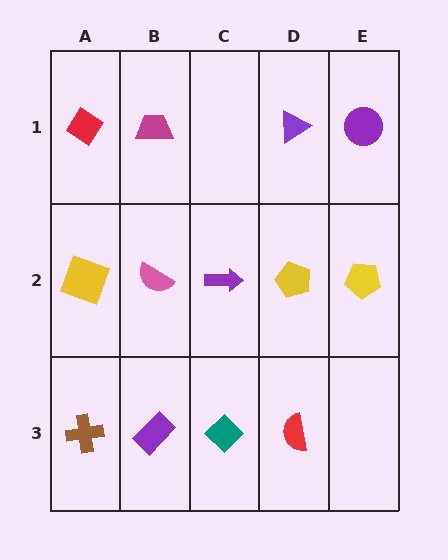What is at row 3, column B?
A purple rectangle.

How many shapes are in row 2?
5 shapes.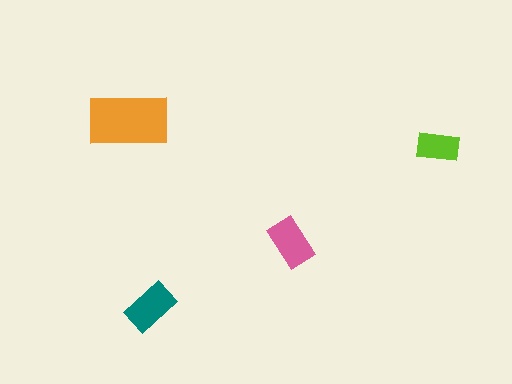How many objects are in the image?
There are 4 objects in the image.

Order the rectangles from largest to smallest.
the orange one, the teal one, the pink one, the lime one.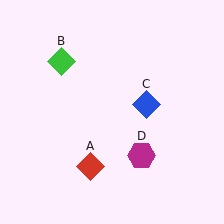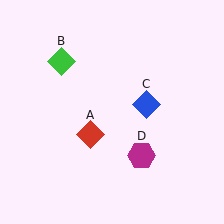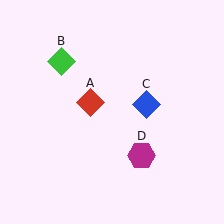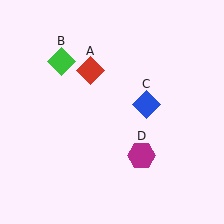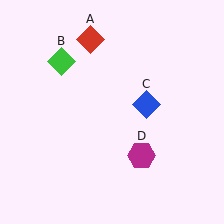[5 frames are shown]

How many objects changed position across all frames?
1 object changed position: red diamond (object A).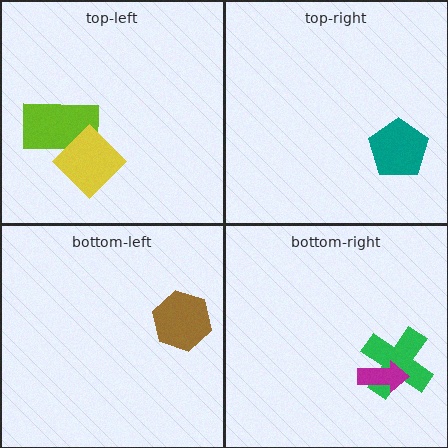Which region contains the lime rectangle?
The top-left region.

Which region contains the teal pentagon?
The top-right region.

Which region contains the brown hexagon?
The bottom-left region.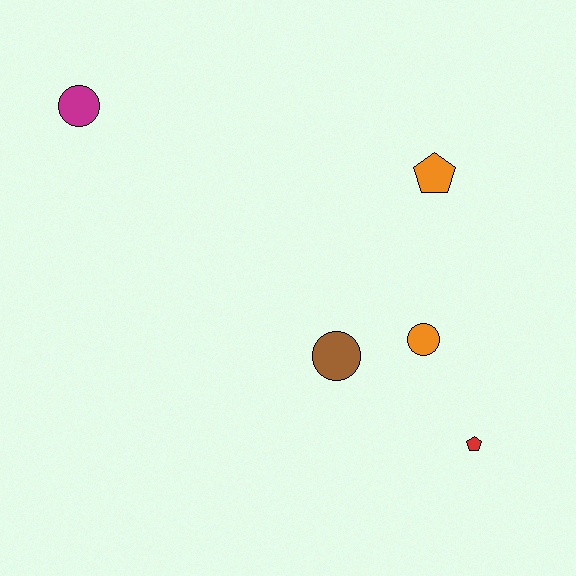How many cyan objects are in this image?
There are no cyan objects.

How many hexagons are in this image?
There are no hexagons.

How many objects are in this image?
There are 5 objects.